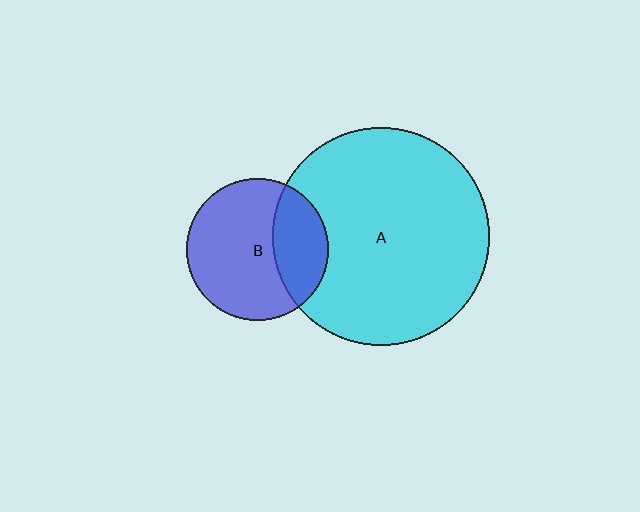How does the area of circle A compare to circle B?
Approximately 2.3 times.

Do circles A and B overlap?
Yes.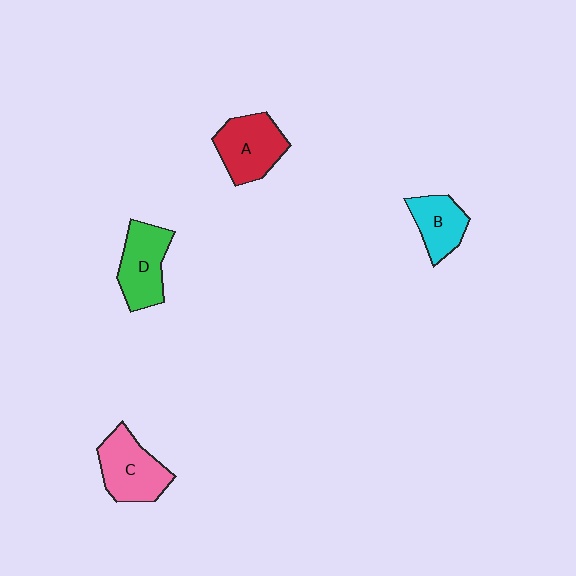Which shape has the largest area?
Shape C (pink).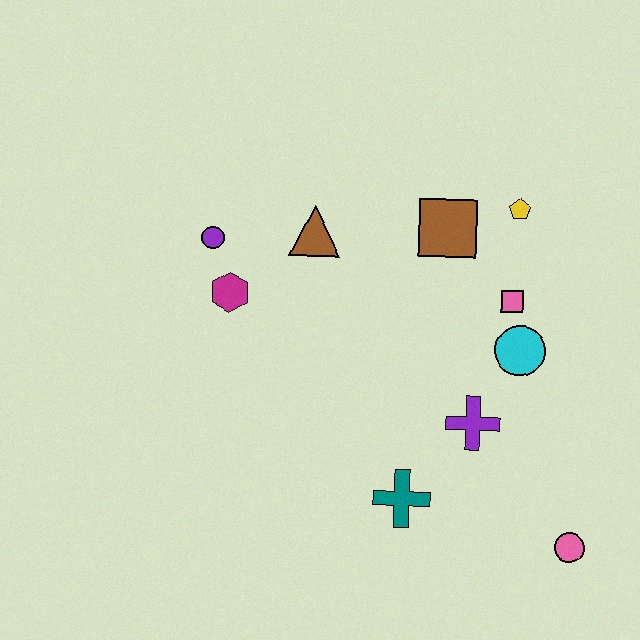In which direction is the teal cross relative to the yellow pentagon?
The teal cross is below the yellow pentagon.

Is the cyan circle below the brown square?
Yes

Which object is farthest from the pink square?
The purple circle is farthest from the pink square.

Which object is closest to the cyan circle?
The pink square is closest to the cyan circle.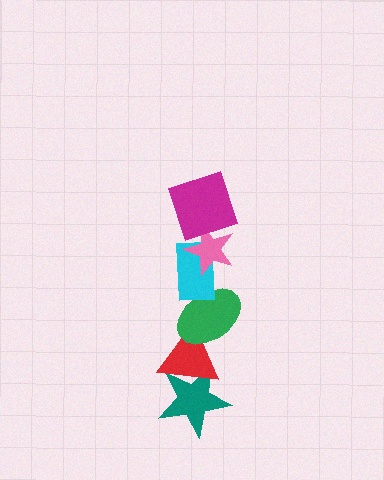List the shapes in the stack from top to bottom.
From top to bottom: the magenta square, the pink star, the cyan rectangle, the green ellipse, the red triangle, the teal star.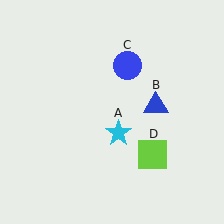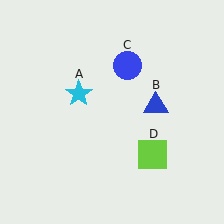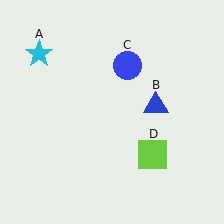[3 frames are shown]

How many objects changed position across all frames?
1 object changed position: cyan star (object A).